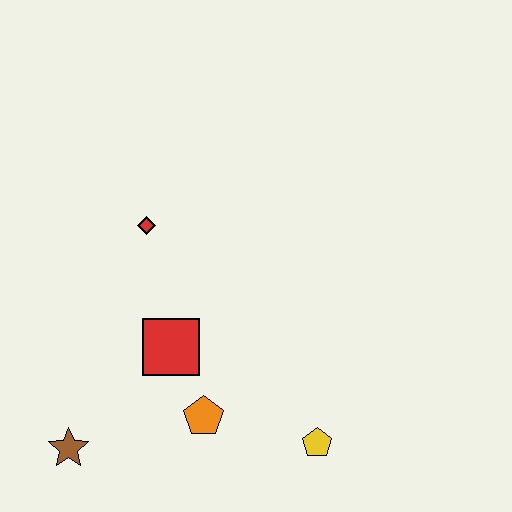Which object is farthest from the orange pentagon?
The red diamond is farthest from the orange pentagon.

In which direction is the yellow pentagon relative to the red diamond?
The yellow pentagon is below the red diamond.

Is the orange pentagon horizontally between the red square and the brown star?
No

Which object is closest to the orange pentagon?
The red square is closest to the orange pentagon.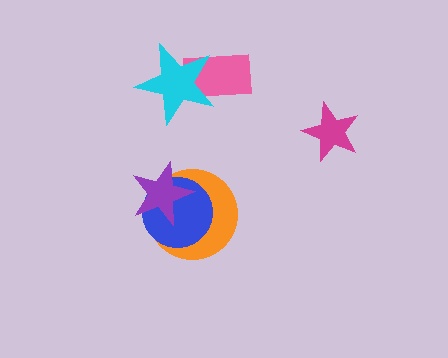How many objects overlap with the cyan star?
1 object overlaps with the cyan star.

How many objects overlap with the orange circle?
2 objects overlap with the orange circle.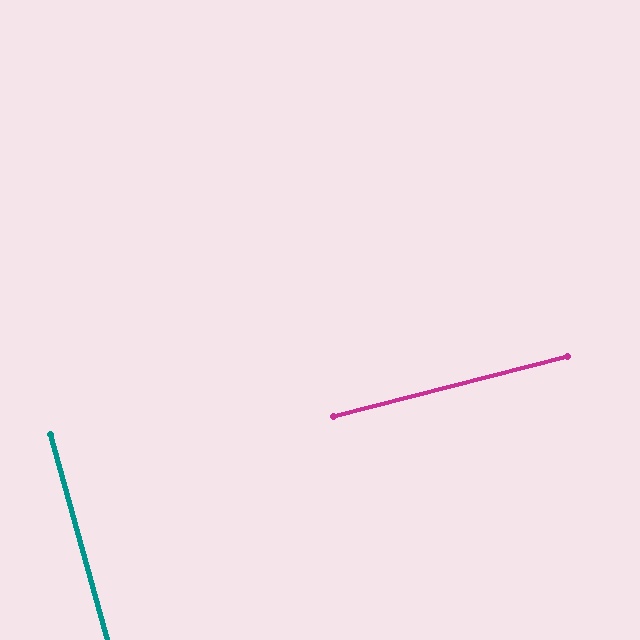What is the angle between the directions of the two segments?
Approximately 89 degrees.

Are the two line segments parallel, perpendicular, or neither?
Perpendicular — they meet at approximately 89°.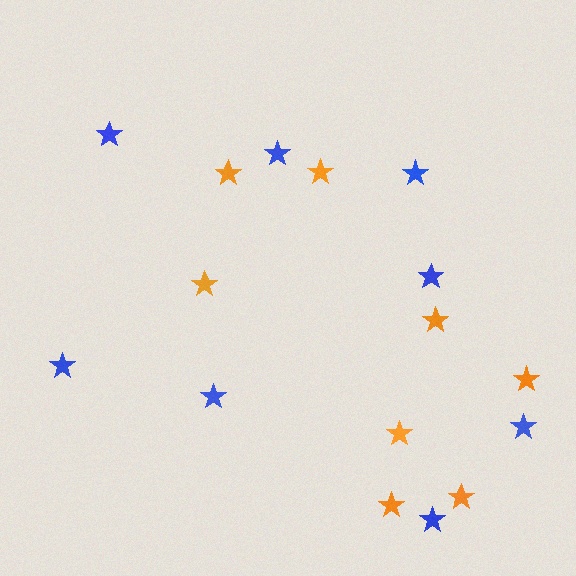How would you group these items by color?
There are 2 groups: one group of orange stars (8) and one group of blue stars (8).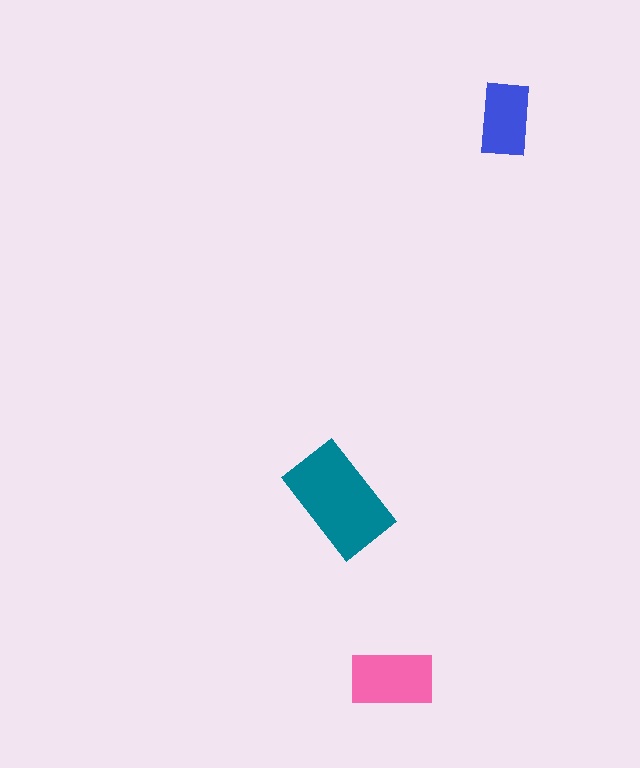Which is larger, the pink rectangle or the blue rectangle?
The pink one.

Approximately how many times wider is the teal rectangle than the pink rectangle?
About 1.5 times wider.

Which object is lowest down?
The pink rectangle is bottommost.